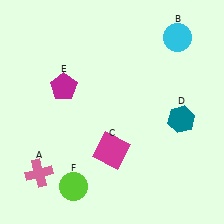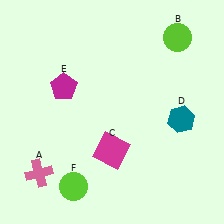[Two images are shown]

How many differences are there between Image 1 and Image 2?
There is 1 difference between the two images.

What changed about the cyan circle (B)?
In Image 1, B is cyan. In Image 2, it changed to lime.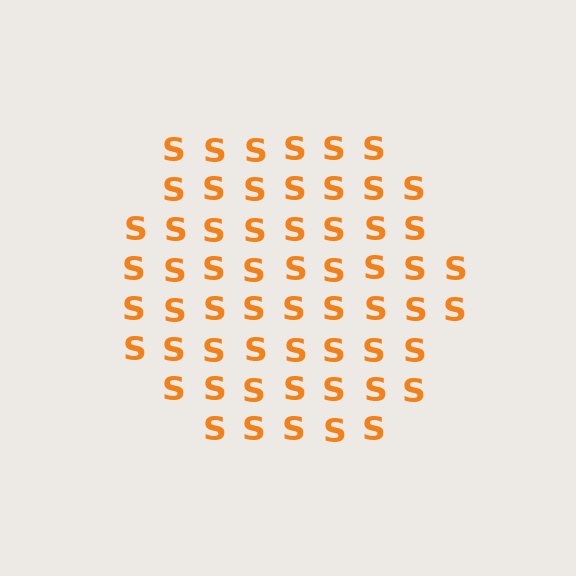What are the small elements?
The small elements are letter S's.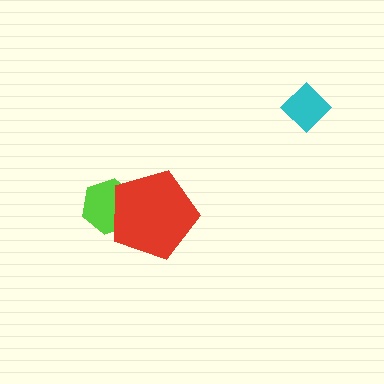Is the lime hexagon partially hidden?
Yes, it is partially covered by another shape.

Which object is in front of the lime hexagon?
The red pentagon is in front of the lime hexagon.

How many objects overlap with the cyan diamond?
0 objects overlap with the cyan diamond.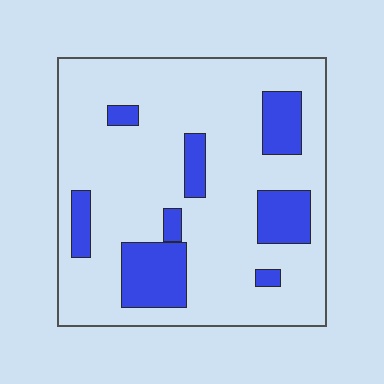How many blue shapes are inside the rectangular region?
8.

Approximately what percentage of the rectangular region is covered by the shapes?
Approximately 20%.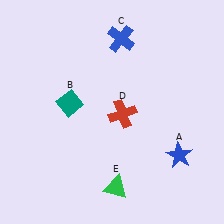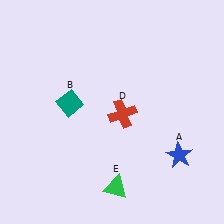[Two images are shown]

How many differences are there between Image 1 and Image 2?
There is 1 difference between the two images.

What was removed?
The blue cross (C) was removed in Image 2.